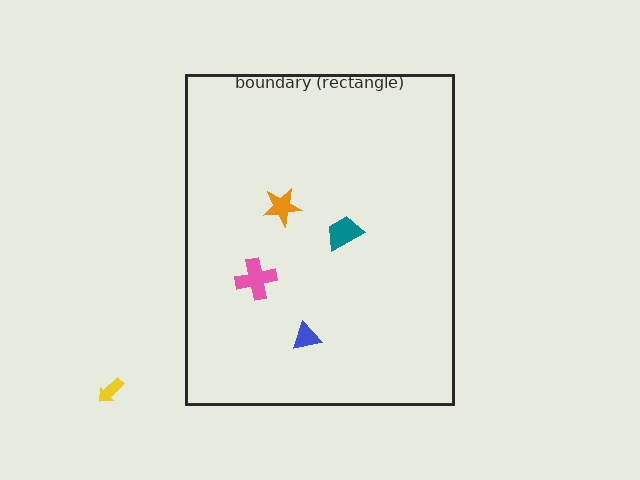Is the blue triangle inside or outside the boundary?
Inside.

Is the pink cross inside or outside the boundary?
Inside.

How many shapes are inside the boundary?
4 inside, 1 outside.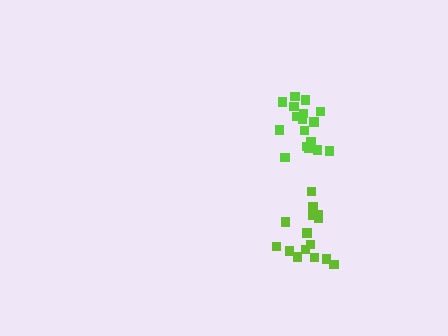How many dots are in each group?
Group 1: 17 dots, Group 2: 15 dots (32 total).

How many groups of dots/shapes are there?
There are 2 groups.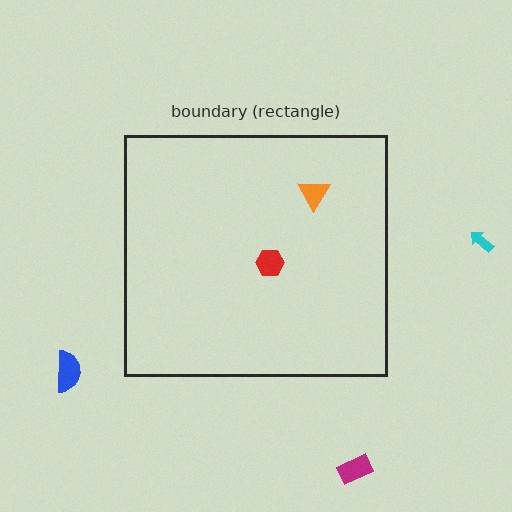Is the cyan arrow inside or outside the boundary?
Outside.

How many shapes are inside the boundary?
2 inside, 3 outside.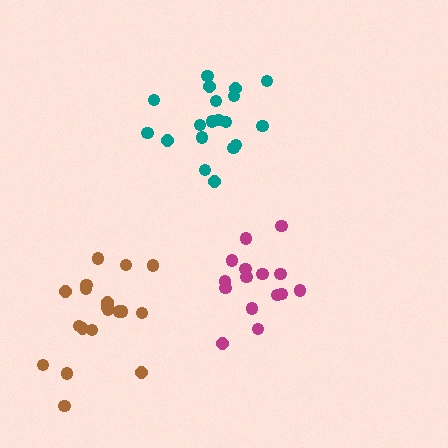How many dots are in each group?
Group 1: 16 dots, Group 2: 19 dots, Group 3: 19 dots (54 total).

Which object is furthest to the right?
The magenta cluster is rightmost.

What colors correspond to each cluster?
The clusters are colored: magenta, brown, teal.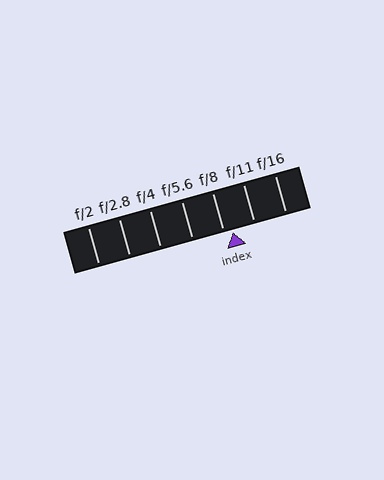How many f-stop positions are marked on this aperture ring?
There are 7 f-stop positions marked.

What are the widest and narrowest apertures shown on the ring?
The widest aperture shown is f/2 and the narrowest is f/16.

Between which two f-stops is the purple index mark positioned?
The index mark is between f/8 and f/11.